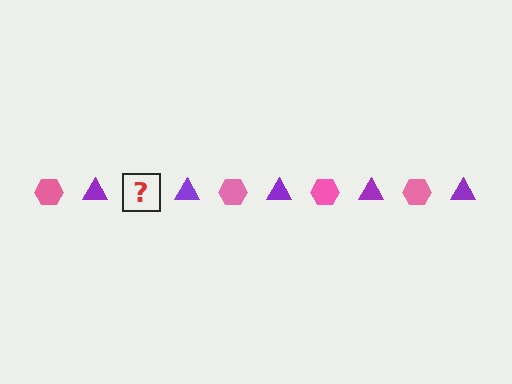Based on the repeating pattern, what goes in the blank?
The blank should be a pink hexagon.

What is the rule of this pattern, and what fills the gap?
The rule is that the pattern alternates between pink hexagon and purple triangle. The gap should be filled with a pink hexagon.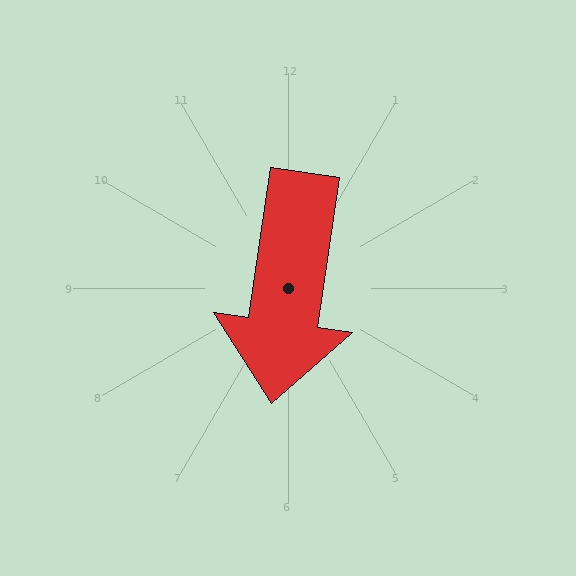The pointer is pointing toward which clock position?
Roughly 6 o'clock.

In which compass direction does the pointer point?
South.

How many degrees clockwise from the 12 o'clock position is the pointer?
Approximately 188 degrees.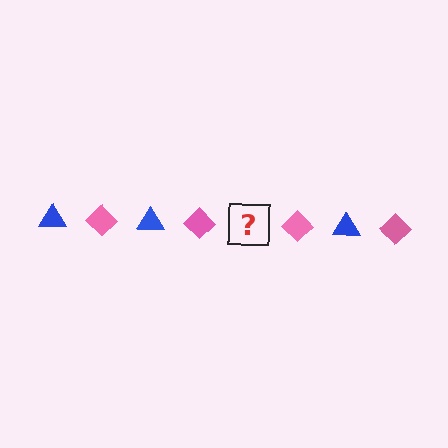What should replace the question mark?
The question mark should be replaced with a blue triangle.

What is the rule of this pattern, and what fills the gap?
The rule is that the pattern alternates between blue triangle and pink diamond. The gap should be filled with a blue triangle.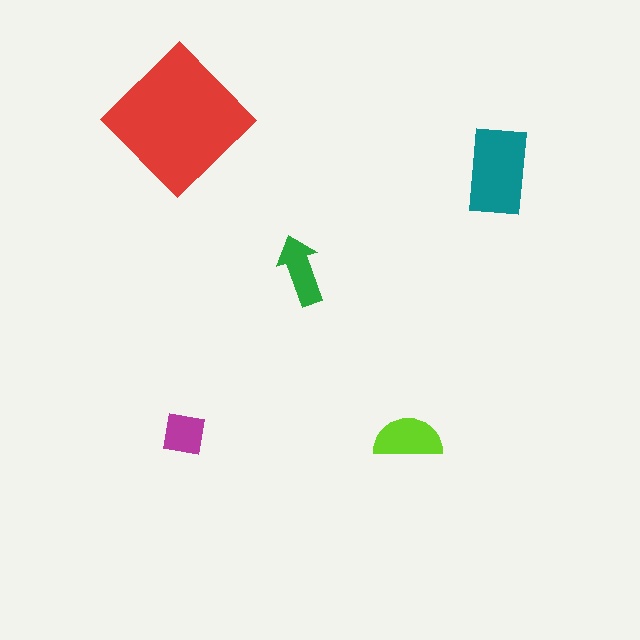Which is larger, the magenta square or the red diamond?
The red diamond.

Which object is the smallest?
The magenta square.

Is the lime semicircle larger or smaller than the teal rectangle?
Smaller.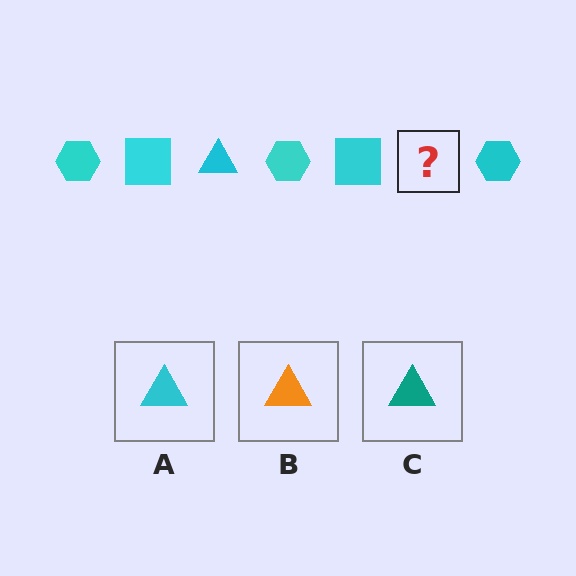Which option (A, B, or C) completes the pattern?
A.